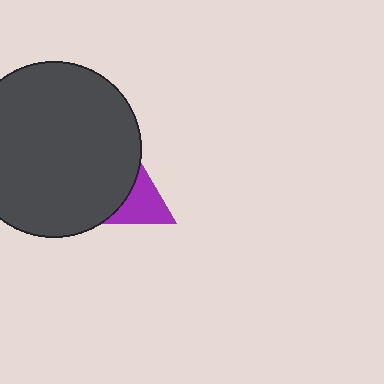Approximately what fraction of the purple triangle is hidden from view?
Roughly 63% of the purple triangle is hidden behind the dark gray circle.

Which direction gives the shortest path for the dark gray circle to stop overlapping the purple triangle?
Moving left gives the shortest separation.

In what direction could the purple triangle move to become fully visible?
The purple triangle could move right. That would shift it out from behind the dark gray circle entirely.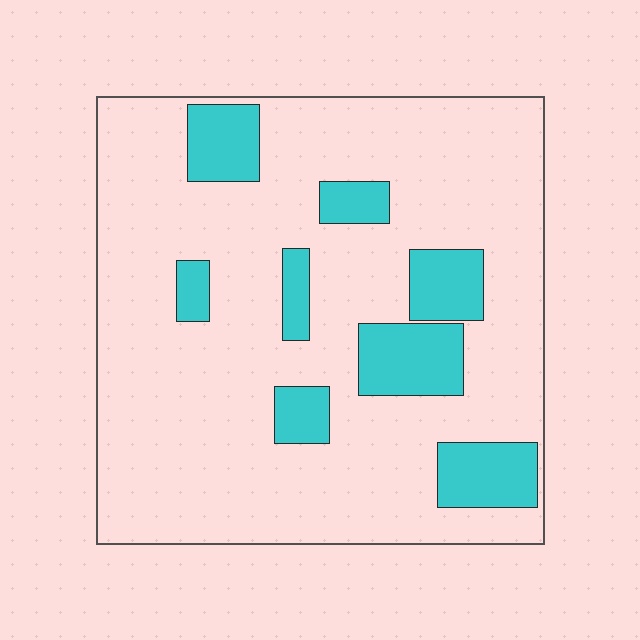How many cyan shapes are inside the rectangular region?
8.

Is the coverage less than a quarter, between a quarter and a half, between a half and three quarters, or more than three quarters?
Less than a quarter.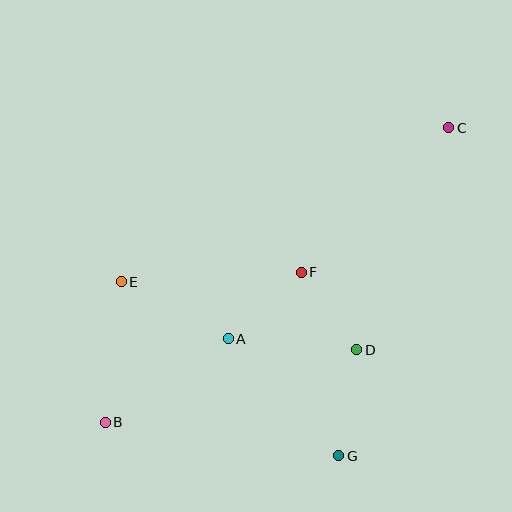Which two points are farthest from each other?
Points B and C are farthest from each other.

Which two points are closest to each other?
Points D and F are closest to each other.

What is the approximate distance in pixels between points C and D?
The distance between C and D is approximately 240 pixels.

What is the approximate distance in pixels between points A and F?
The distance between A and F is approximately 99 pixels.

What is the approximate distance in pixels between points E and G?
The distance between E and G is approximately 279 pixels.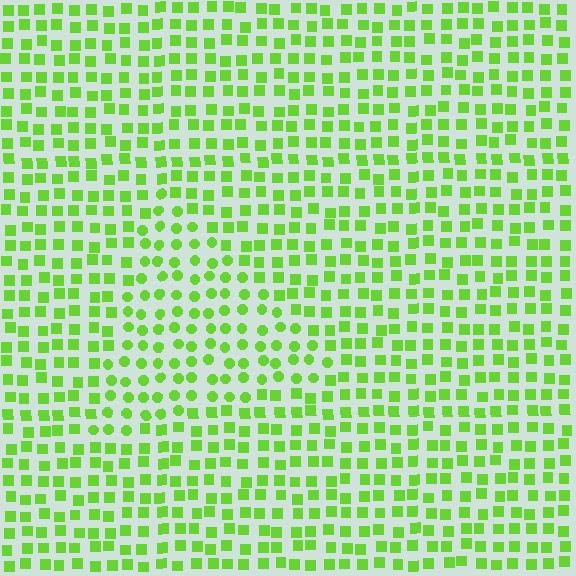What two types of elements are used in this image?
The image uses circles inside the triangle region and squares outside it.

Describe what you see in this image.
The image is filled with small lime elements arranged in a uniform grid. A triangle-shaped region contains circles, while the surrounding area contains squares. The boundary is defined purely by the change in element shape.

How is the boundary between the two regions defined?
The boundary is defined by a change in element shape: circles inside vs. squares outside. All elements share the same color and spacing.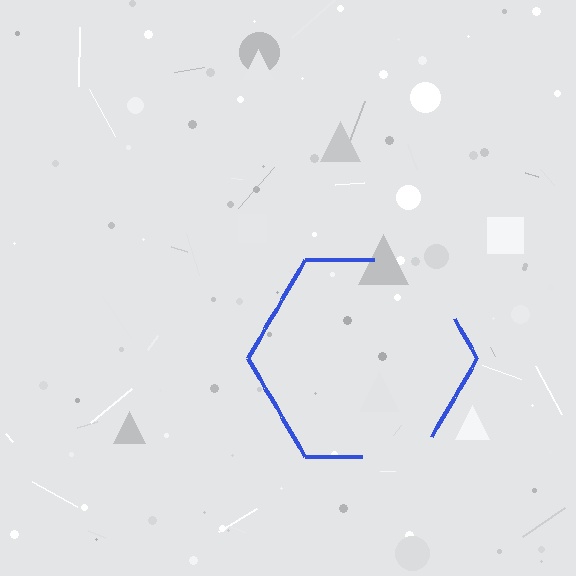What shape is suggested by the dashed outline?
The dashed outline suggests a hexagon.